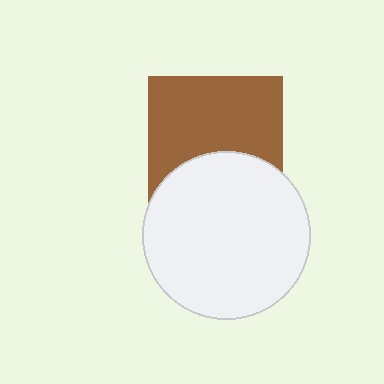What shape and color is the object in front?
The object in front is a white circle.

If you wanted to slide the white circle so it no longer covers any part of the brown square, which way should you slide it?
Slide it down — that is the most direct way to separate the two shapes.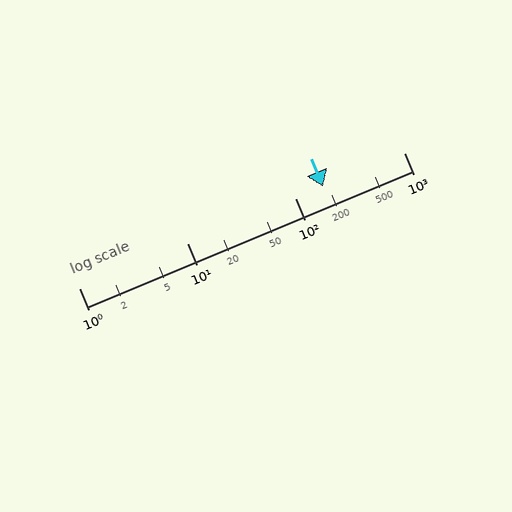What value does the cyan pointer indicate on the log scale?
The pointer indicates approximately 180.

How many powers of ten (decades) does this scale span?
The scale spans 3 decades, from 1 to 1000.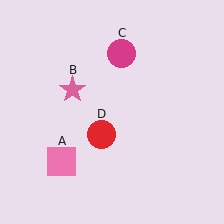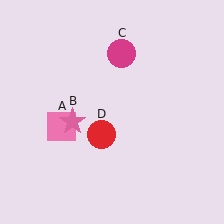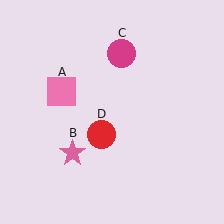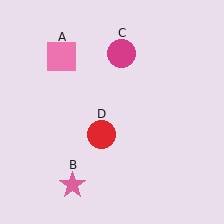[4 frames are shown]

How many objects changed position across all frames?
2 objects changed position: pink square (object A), pink star (object B).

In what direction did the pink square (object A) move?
The pink square (object A) moved up.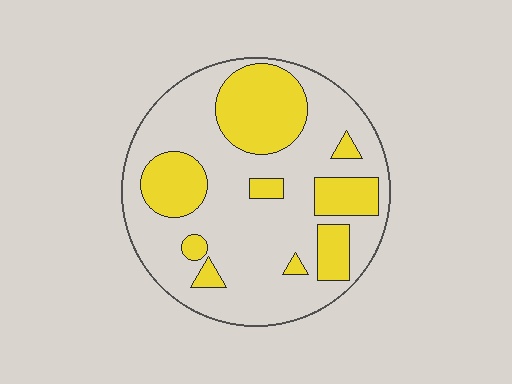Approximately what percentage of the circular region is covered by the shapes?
Approximately 30%.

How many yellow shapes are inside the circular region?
9.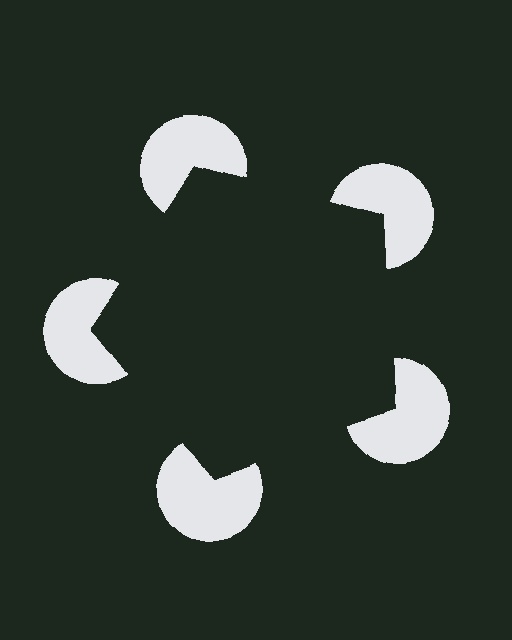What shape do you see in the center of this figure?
An illusory pentagon — its edges are inferred from the aligned wedge cuts in the pac-man discs, not physically drawn.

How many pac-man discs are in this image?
There are 5 — one at each vertex of the illusory pentagon.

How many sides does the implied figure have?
5 sides.